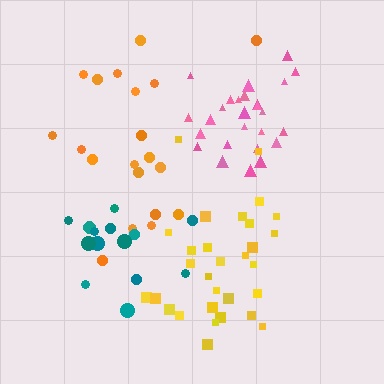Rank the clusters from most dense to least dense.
pink, yellow, teal, orange.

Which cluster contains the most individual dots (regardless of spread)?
Yellow (30).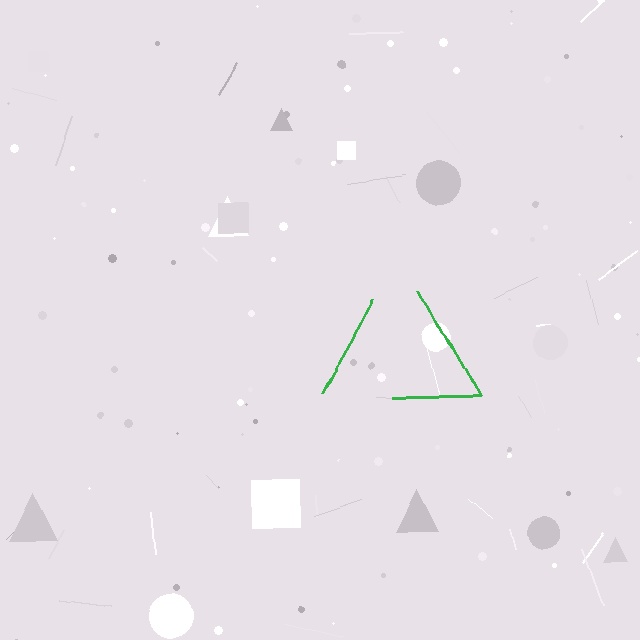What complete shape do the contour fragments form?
The contour fragments form a triangle.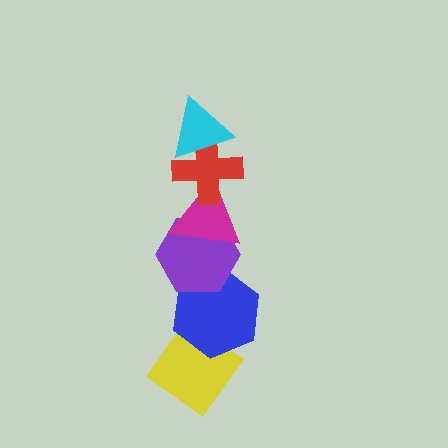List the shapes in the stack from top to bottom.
From top to bottom: the cyan triangle, the red cross, the magenta triangle, the purple hexagon, the blue hexagon, the yellow diamond.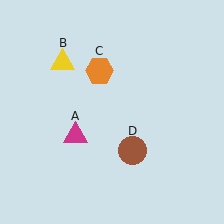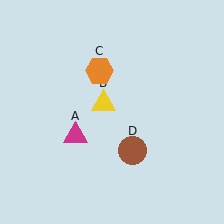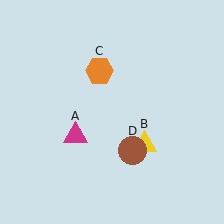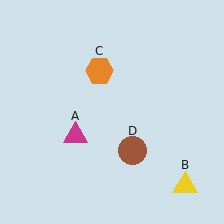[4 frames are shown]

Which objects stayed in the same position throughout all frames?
Magenta triangle (object A) and orange hexagon (object C) and brown circle (object D) remained stationary.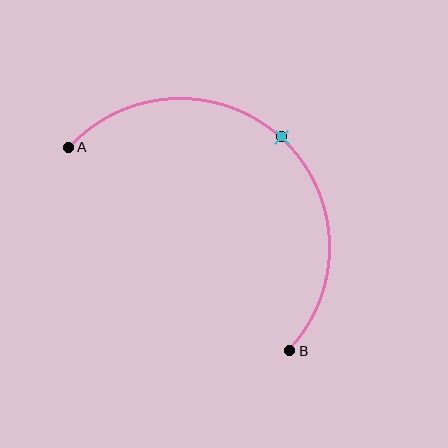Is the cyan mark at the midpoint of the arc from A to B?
Yes. The cyan mark lies on the arc at equal arc-length from both A and B — it is the arc midpoint.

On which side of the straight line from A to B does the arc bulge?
The arc bulges above and to the right of the straight line connecting A and B.